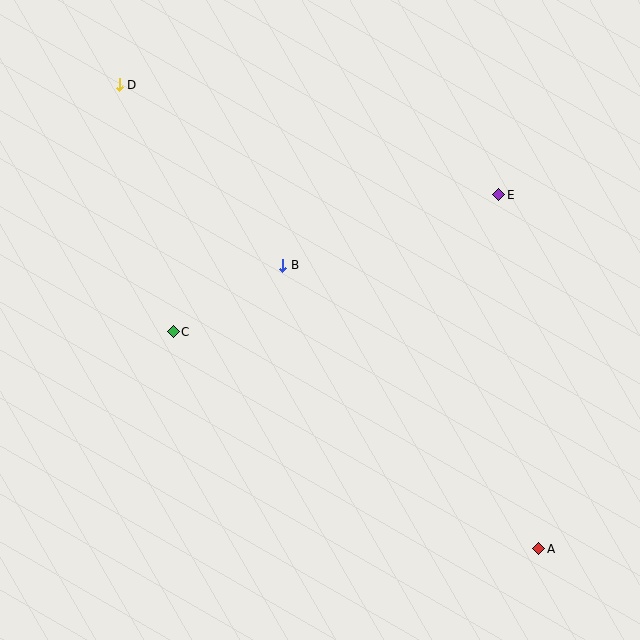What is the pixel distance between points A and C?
The distance between A and C is 425 pixels.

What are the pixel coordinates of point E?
Point E is at (499, 195).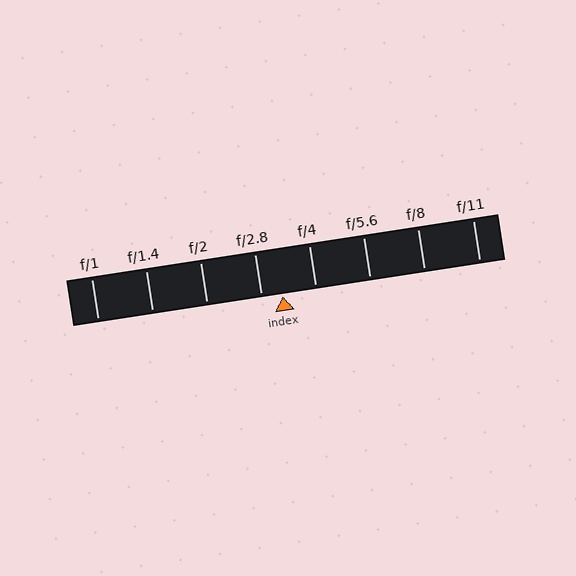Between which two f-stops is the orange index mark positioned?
The index mark is between f/2.8 and f/4.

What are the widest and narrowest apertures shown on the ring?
The widest aperture shown is f/1 and the narrowest is f/11.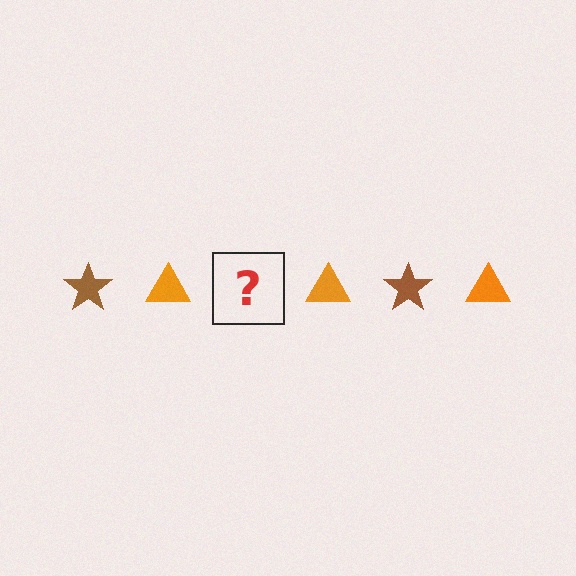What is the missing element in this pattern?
The missing element is a brown star.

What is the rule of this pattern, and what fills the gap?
The rule is that the pattern alternates between brown star and orange triangle. The gap should be filled with a brown star.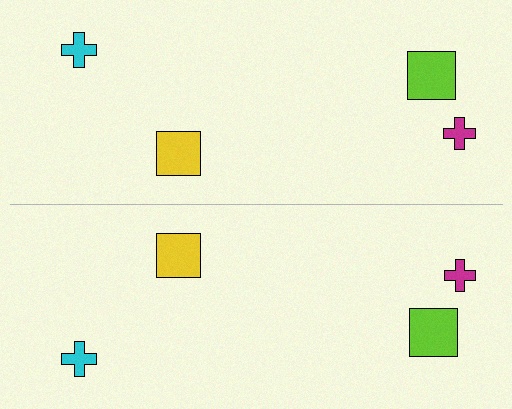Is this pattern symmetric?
Yes, this pattern has bilateral (reflection) symmetry.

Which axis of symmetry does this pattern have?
The pattern has a horizontal axis of symmetry running through the center of the image.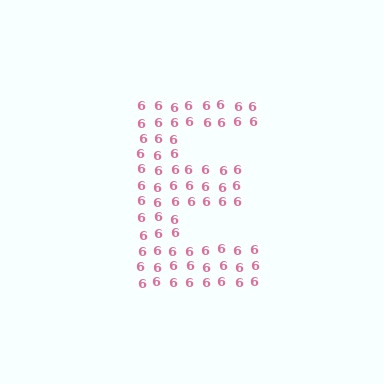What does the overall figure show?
The overall figure shows the letter E.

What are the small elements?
The small elements are digit 6's.